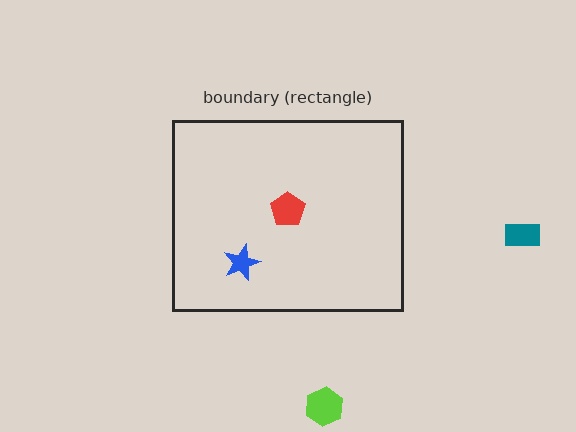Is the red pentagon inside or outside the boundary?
Inside.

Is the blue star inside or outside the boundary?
Inside.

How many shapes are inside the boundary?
2 inside, 2 outside.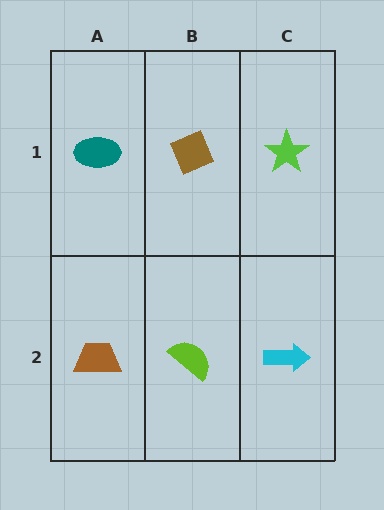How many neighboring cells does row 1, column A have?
2.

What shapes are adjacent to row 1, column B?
A lime semicircle (row 2, column B), a teal ellipse (row 1, column A), a lime star (row 1, column C).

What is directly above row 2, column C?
A lime star.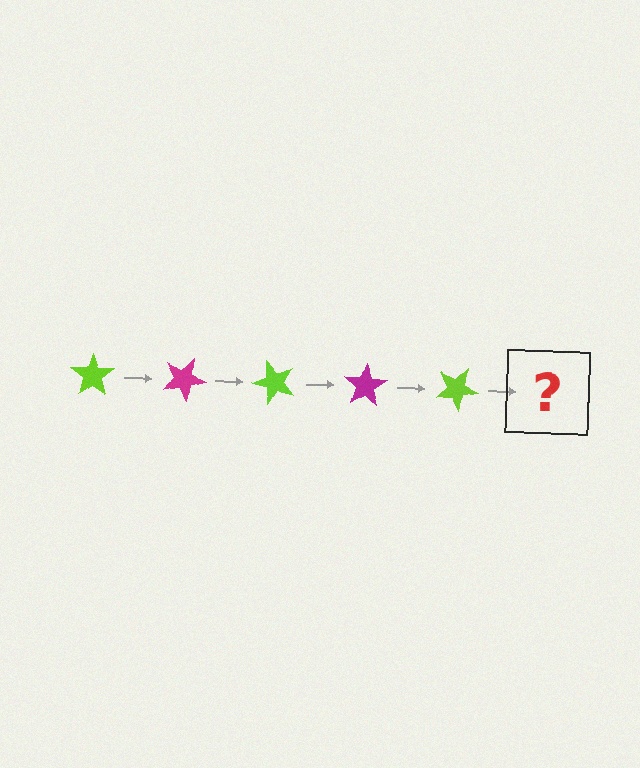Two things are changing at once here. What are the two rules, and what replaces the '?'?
The two rules are that it rotates 25 degrees each step and the color cycles through lime and magenta. The '?' should be a magenta star, rotated 125 degrees from the start.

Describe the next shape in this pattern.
It should be a magenta star, rotated 125 degrees from the start.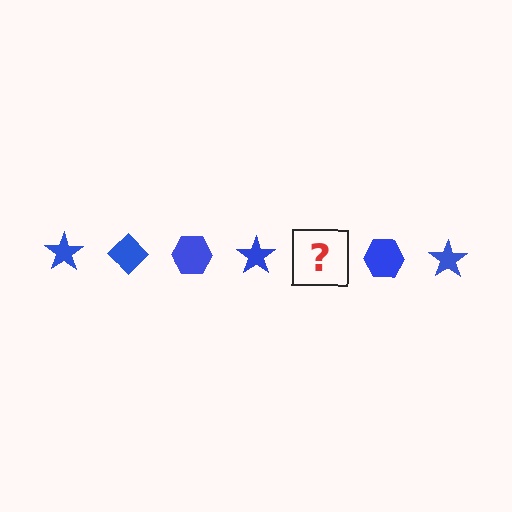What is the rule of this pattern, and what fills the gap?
The rule is that the pattern cycles through star, diamond, hexagon shapes in blue. The gap should be filled with a blue diamond.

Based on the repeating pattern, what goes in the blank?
The blank should be a blue diamond.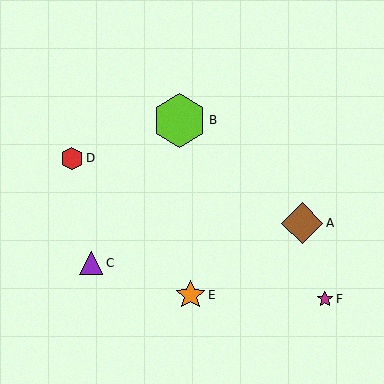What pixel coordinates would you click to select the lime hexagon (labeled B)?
Click at (179, 120) to select the lime hexagon B.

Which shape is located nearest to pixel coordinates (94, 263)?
The purple triangle (labeled C) at (91, 263) is nearest to that location.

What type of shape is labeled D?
Shape D is a red hexagon.